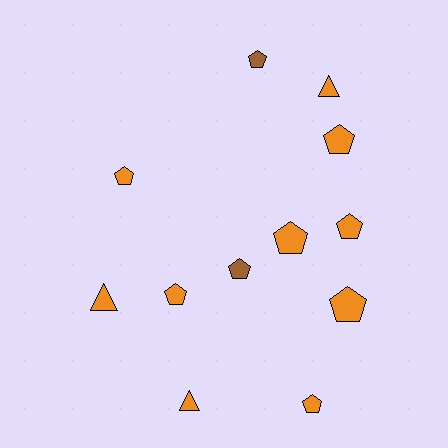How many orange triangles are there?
There are 3 orange triangles.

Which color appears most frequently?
Orange, with 10 objects.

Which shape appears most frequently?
Pentagon, with 9 objects.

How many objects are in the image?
There are 12 objects.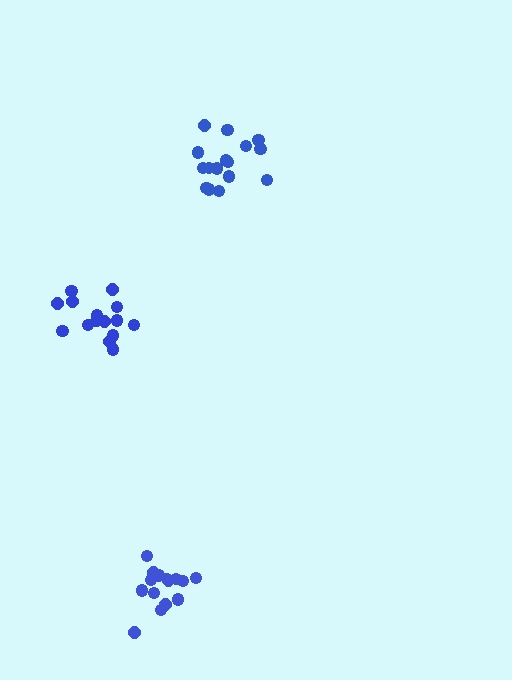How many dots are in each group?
Group 1: 15 dots, Group 2: 15 dots, Group 3: 16 dots (46 total).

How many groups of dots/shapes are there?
There are 3 groups.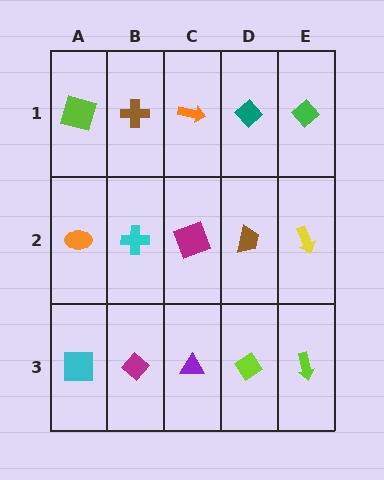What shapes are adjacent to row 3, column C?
A magenta square (row 2, column C), a magenta diamond (row 3, column B), a lime diamond (row 3, column D).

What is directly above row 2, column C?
An orange arrow.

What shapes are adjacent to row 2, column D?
A teal diamond (row 1, column D), a lime diamond (row 3, column D), a magenta square (row 2, column C), a yellow arrow (row 2, column E).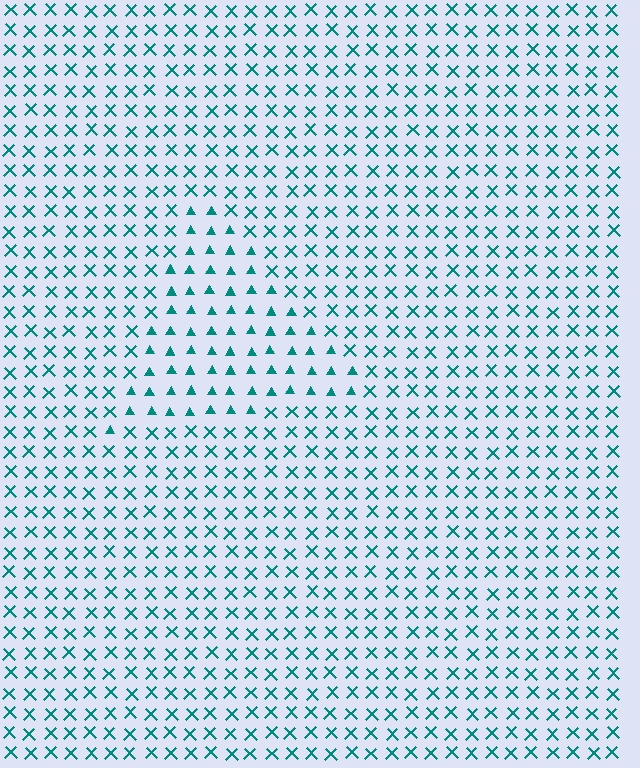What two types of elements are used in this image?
The image uses triangles inside the triangle region and X marks outside it.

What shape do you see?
I see a triangle.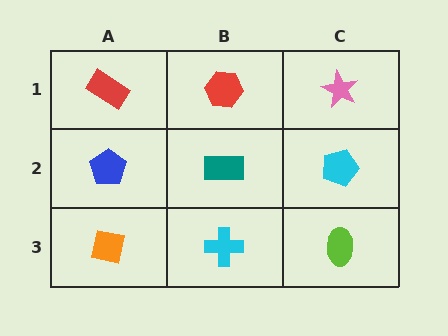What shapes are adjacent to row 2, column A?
A red rectangle (row 1, column A), an orange square (row 3, column A), a teal rectangle (row 2, column B).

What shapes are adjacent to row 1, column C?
A cyan pentagon (row 2, column C), a red hexagon (row 1, column B).